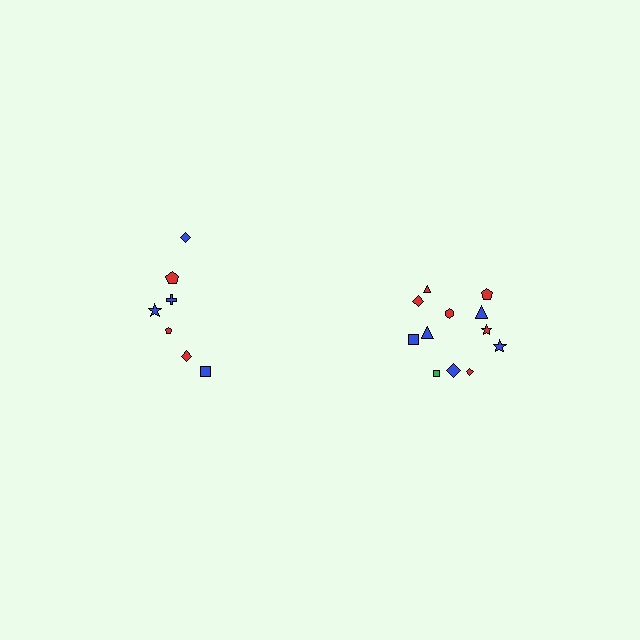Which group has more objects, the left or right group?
The right group.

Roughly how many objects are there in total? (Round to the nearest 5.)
Roughly 20 objects in total.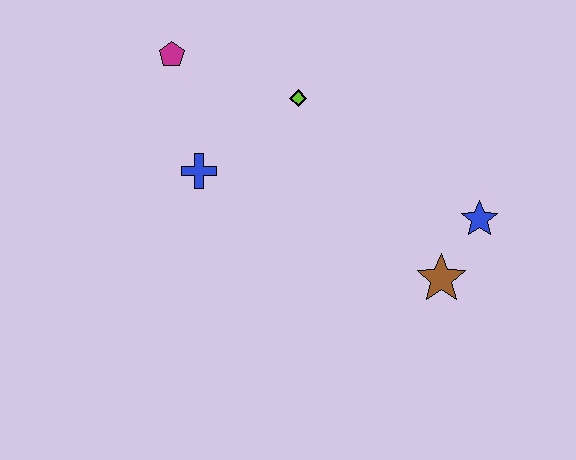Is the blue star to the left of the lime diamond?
No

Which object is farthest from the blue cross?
The blue star is farthest from the blue cross.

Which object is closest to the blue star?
The brown star is closest to the blue star.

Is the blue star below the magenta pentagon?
Yes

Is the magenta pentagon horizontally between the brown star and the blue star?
No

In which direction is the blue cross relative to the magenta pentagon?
The blue cross is below the magenta pentagon.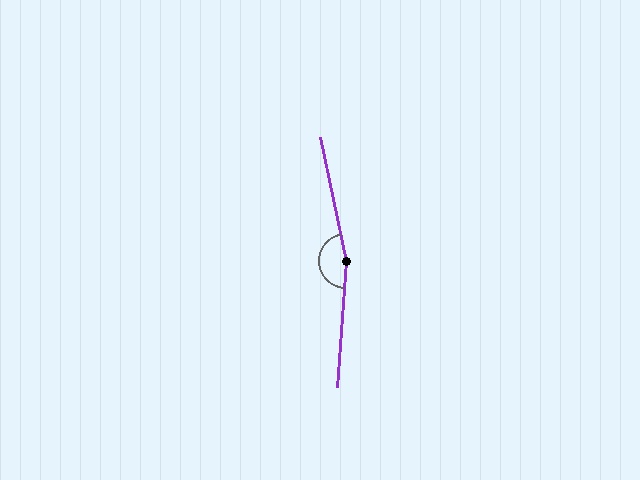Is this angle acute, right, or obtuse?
It is obtuse.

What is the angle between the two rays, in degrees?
Approximately 164 degrees.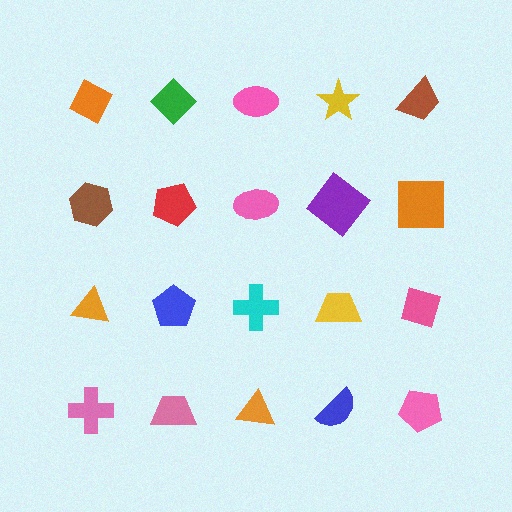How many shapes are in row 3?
5 shapes.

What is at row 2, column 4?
A purple diamond.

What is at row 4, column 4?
A blue semicircle.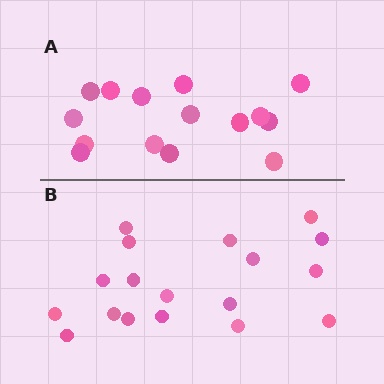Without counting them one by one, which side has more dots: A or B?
Region B (the bottom region) has more dots.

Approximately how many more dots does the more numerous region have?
Region B has just a few more — roughly 2 or 3 more dots than region A.